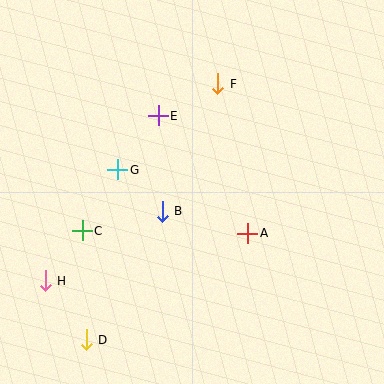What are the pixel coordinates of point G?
Point G is at (118, 170).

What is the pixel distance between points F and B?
The distance between F and B is 139 pixels.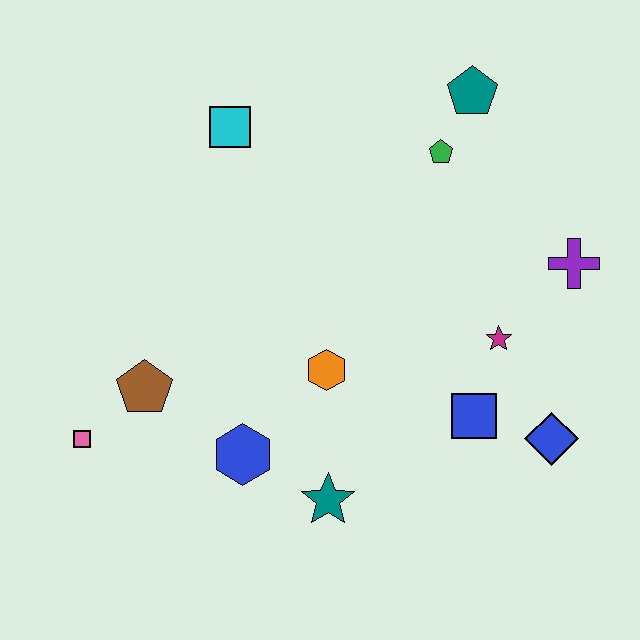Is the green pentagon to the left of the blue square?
Yes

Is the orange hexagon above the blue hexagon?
Yes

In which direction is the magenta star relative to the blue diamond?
The magenta star is above the blue diamond.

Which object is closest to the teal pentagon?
The green pentagon is closest to the teal pentagon.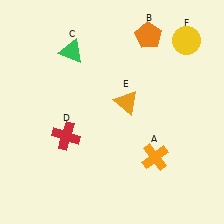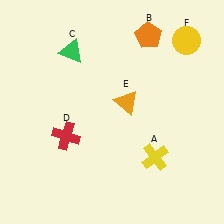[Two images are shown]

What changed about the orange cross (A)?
In Image 1, A is orange. In Image 2, it changed to yellow.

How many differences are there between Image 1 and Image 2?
There is 1 difference between the two images.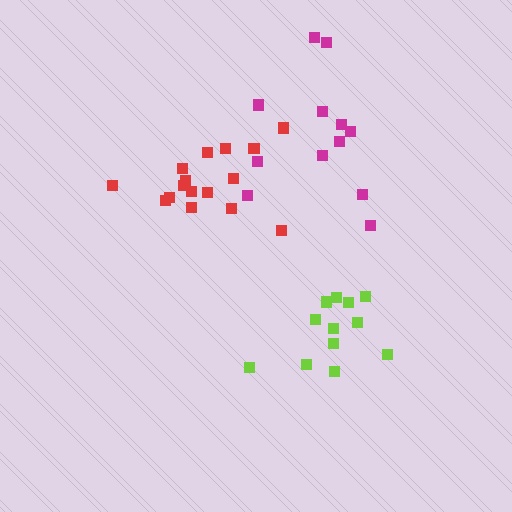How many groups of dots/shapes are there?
There are 3 groups.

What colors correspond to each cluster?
The clusters are colored: red, lime, magenta.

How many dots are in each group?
Group 1: 16 dots, Group 2: 12 dots, Group 3: 12 dots (40 total).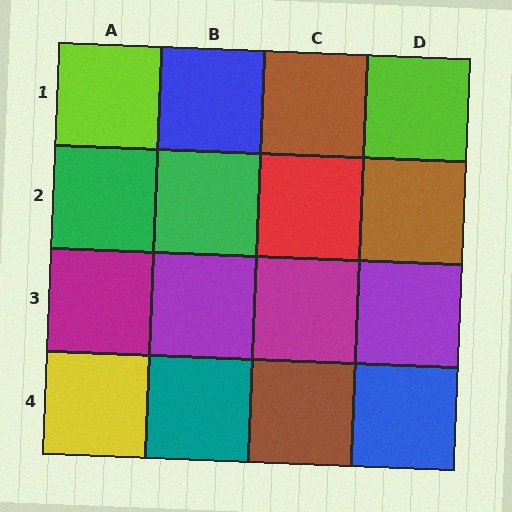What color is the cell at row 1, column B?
Blue.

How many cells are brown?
3 cells are brown.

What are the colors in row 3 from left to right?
Magenta, purple, magenta, purple.